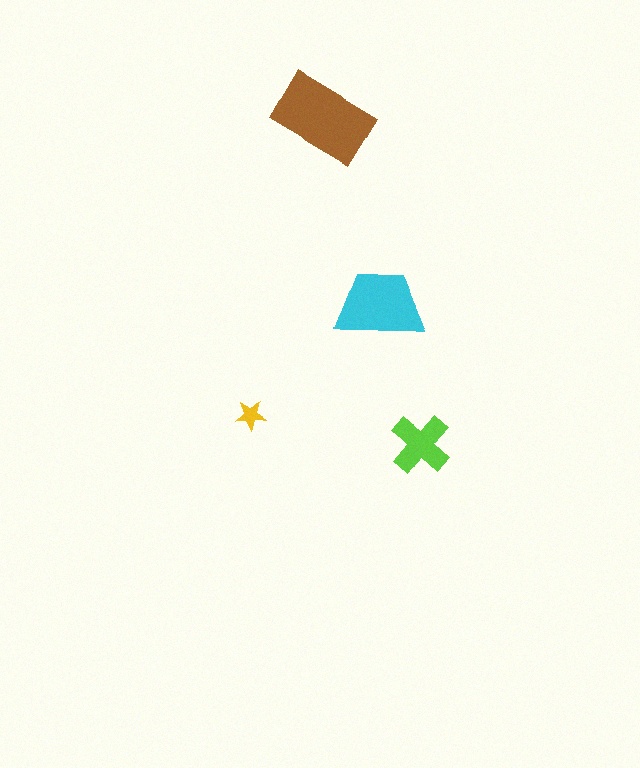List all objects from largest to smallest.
The brown rectangle, the cyan trapezoid, the lime cross, the yellow star.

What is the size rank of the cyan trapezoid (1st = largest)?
2nd.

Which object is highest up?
The brown rectangle is topmost.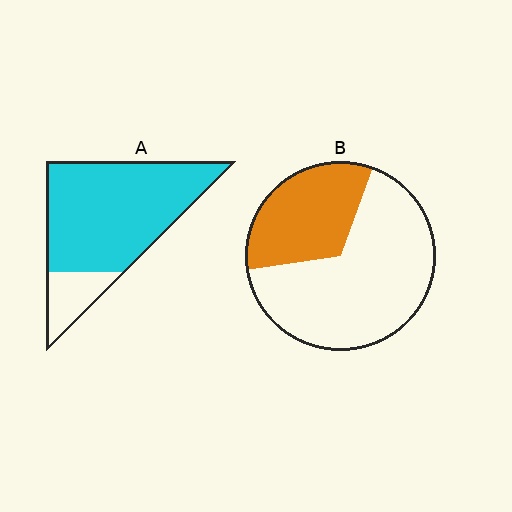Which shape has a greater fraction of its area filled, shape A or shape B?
Shape A.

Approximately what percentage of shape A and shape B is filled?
A is approximately 85% and B is approximately 35%.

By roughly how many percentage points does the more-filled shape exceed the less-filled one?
By roughly 50 percentage points (A over B).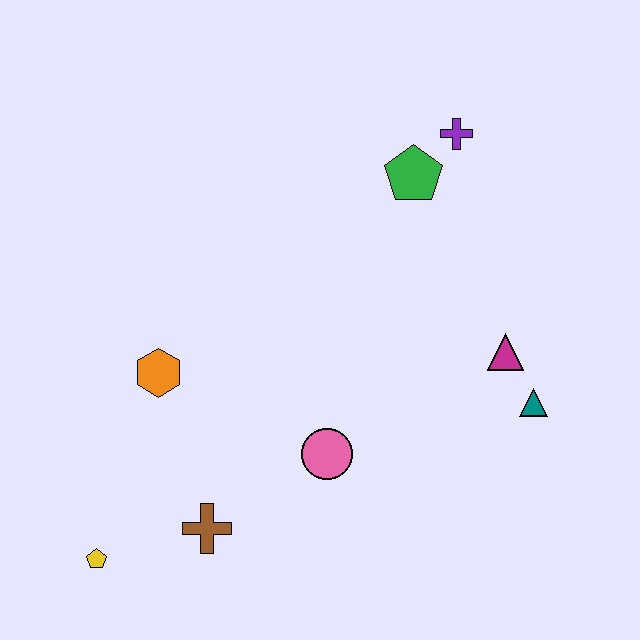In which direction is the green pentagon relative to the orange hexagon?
The green pentagon is to the right of the orange hexagon.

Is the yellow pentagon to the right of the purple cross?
No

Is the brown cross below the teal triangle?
Yes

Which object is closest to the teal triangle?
The magenta triangle is closest to the teal triangle.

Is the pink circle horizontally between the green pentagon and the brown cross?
Yes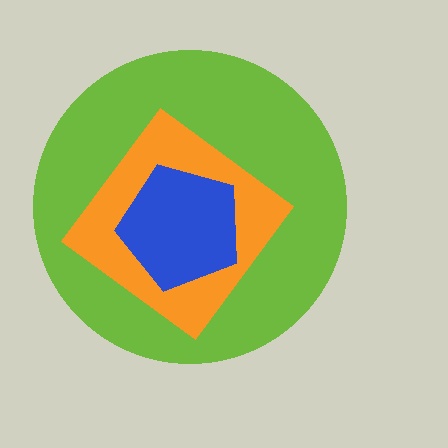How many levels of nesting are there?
3.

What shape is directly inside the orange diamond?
The blue pentagon.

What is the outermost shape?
The lime circle.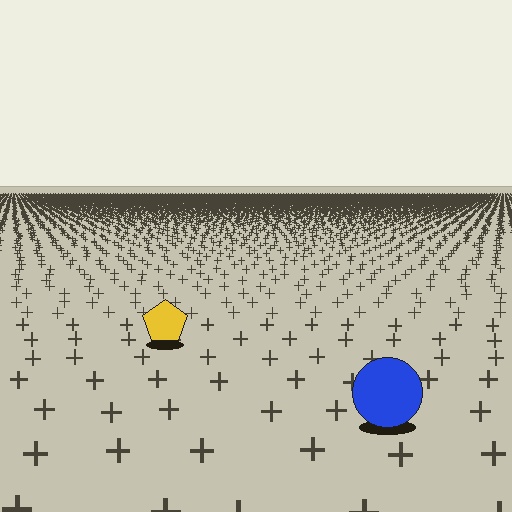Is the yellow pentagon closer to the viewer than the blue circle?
No. The blue circle is closer — you can tell from the texture gradient: the ground texture is coarser near it.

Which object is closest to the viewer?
The blue circle is closest. The texture marks near it are larger and more spread out.